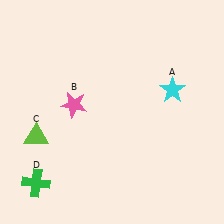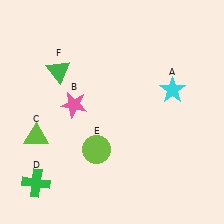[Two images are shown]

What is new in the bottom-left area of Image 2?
A lime circle (E) was added in the bottom-left area of Image 2.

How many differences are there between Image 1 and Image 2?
There are 2 differences between the two images.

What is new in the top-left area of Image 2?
A green triangle (F) was added in the top-left area of Image 2.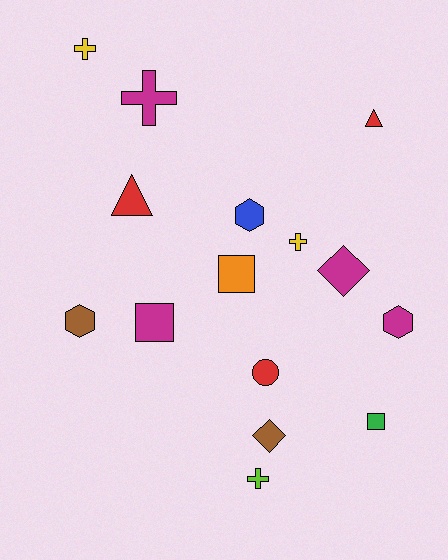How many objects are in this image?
There are 15 objects.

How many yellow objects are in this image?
There are 2 yellow objects.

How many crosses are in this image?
There are 4 crosses.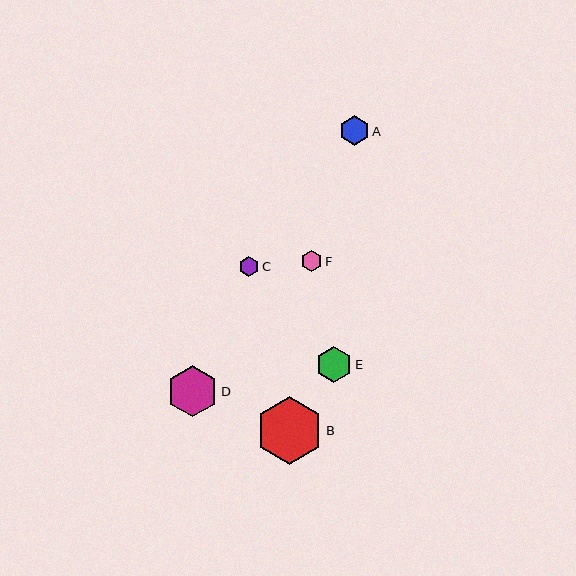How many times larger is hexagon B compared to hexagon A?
Hexagon B is approximately 2.3 times the size of hexagon A.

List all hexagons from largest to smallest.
From largest to smallest: B, D, E, A, F, C.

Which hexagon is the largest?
Hexagon B is the largest with a size of approximately 68 pixels.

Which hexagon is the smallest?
Hexagon C is the smallest with a size of approximately 21 pixels.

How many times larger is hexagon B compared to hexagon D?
Hexagon B is approximately 1.3 times the size of hexagon D.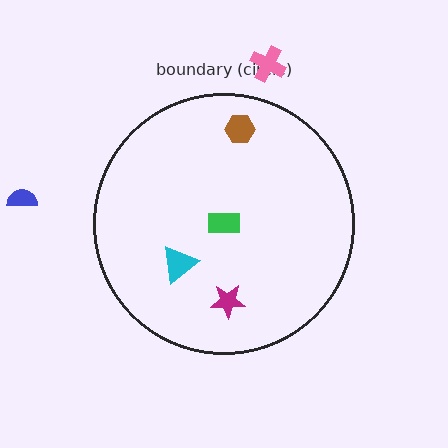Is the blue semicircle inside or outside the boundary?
Outside.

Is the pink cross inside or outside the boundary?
Outside.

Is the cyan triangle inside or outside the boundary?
Inside.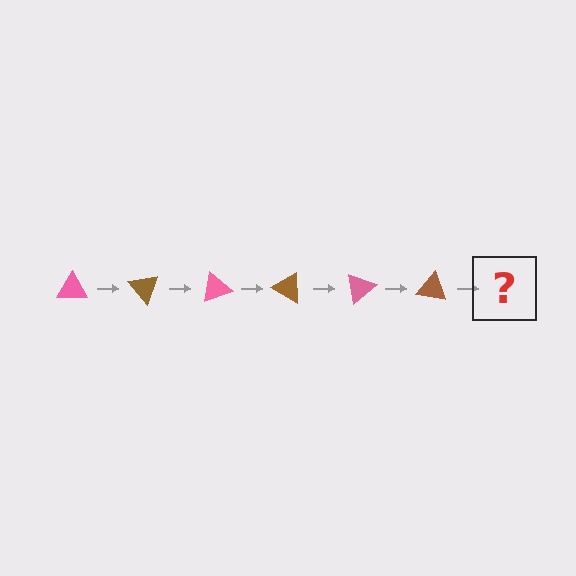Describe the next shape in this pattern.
It should be a pink triangle, rotated 300 degrees from the start.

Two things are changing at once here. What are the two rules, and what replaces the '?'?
The two rules are that it rotates 50 degrees each step and the color cycles through pink and brown. The '?' should be a pink triangle, rotated 300 degrees from the start.